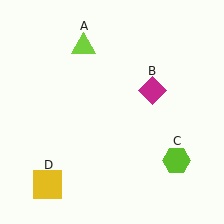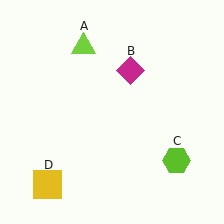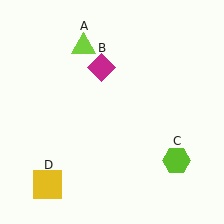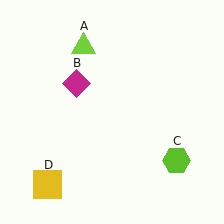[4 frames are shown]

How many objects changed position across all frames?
1 object changed position: magenta diamond (object B).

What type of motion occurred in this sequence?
The magenta diamond (object B) rotated counterclockwise around the center of the scene.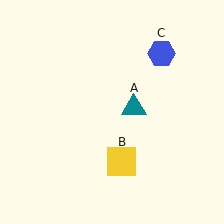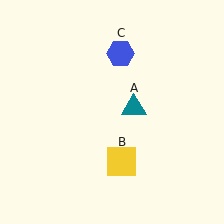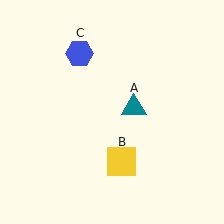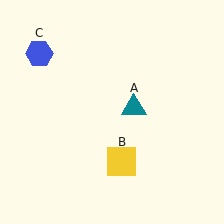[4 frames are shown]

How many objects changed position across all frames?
1 object changed position: blue hexagon (object C).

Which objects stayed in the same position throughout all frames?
Teal triangle (object A) and yellow square (object B) remained stationary.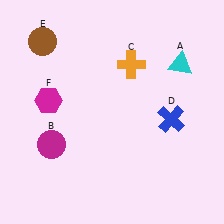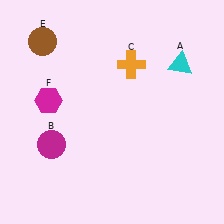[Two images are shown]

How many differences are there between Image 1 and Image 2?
There is 1 difference between the two images.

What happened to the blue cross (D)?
The blue cross (D) was removed in Image 2. It was in the bottom-right area of Image 1.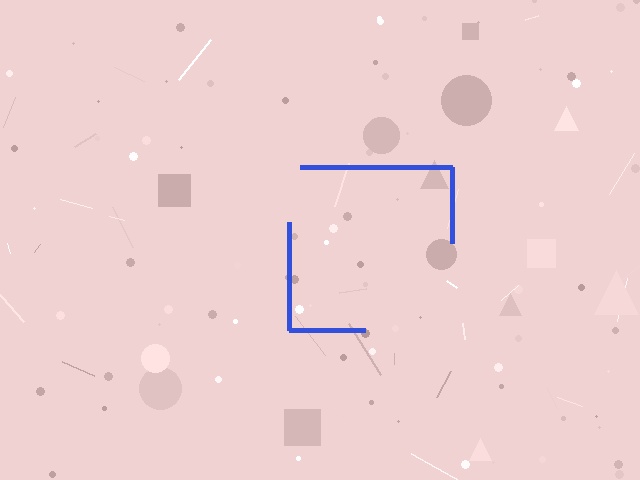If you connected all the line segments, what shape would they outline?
They would outline a square.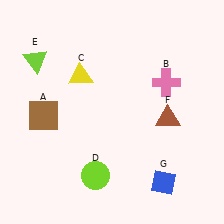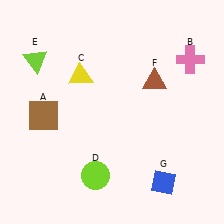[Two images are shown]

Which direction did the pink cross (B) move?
The pink cross (B) moved right.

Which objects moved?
The objects that moved are: the pink cross (B), the brown triangle (F).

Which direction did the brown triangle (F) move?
The brown triangle (F) moved up.